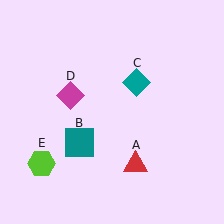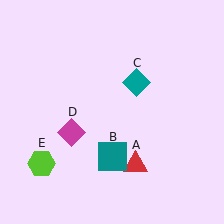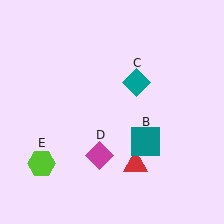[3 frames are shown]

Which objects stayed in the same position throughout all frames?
Red triangle (object A) and teal diamond (object C) and lime hexagon (object E) remained stationary.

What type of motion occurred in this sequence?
The teal square (object B), magenta diamond (object D) rotated counterclockwise around the center of the scene.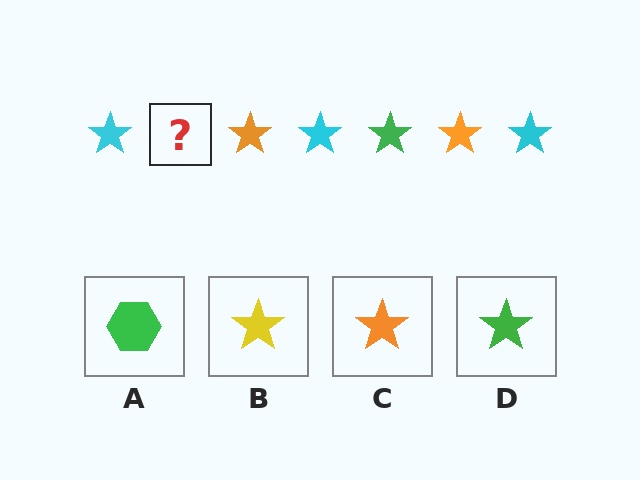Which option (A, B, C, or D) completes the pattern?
D.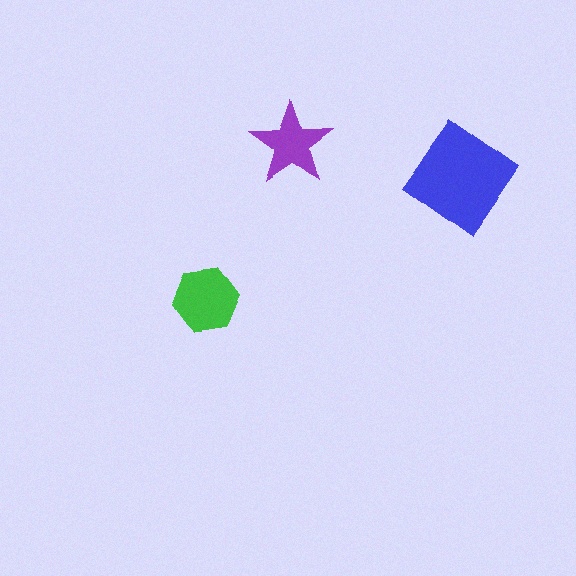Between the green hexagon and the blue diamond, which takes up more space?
The blue diamond.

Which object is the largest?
The blue diamond.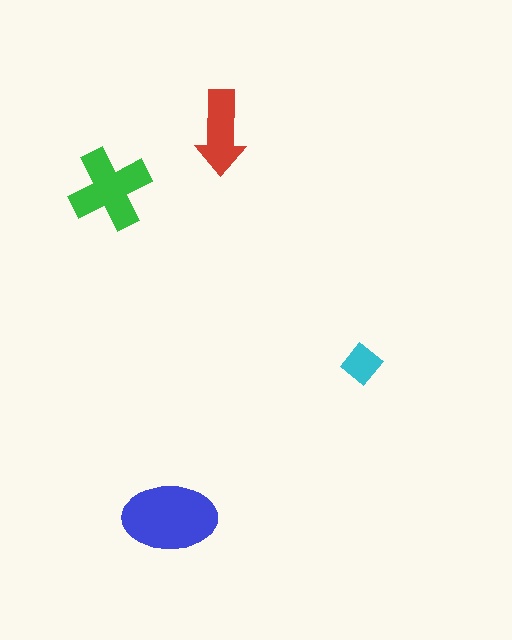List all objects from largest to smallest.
The blue ellipse, the green cross, the red arrow, the cyan diamond.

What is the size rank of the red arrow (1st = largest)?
3rd.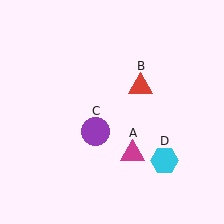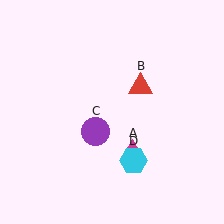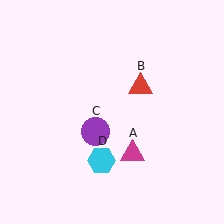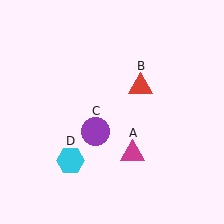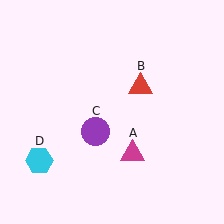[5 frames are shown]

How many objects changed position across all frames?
1 object changed position: cyan hexagon (object D).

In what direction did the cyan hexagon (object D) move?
The cyan hexagon (object D) moved left.